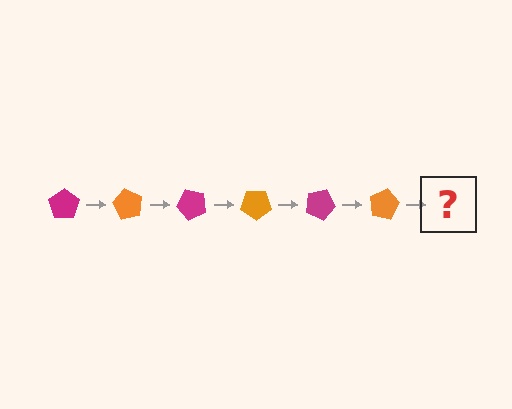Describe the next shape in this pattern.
It should be a magenta pentagon, rotated 360 degrees from the start.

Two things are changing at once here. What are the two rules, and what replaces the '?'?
The two rules are that it rotates 60 degrees each step and the color cycles through magenta and orange. The '?' should be a magenta pentagon, rotated 360 degrees from the start.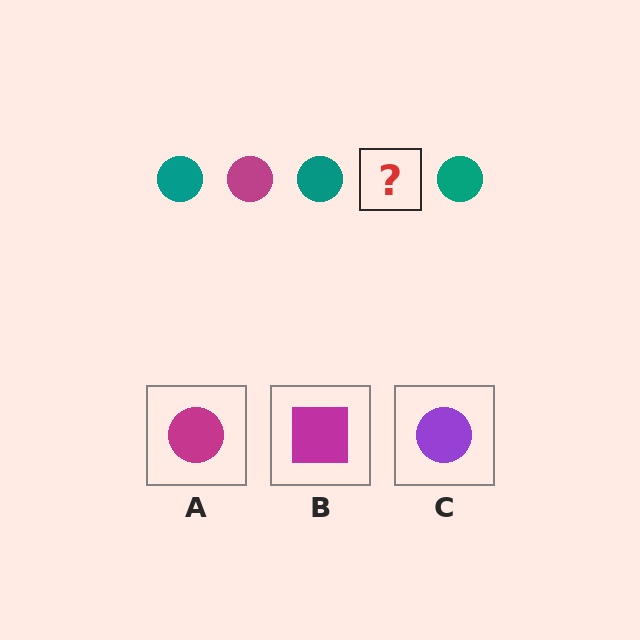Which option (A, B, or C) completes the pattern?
A.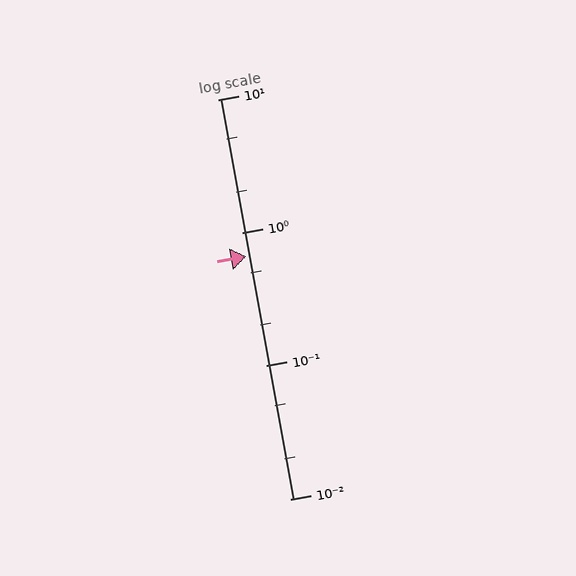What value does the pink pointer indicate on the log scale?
The pointer indicates approximately 0.66.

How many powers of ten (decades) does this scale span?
The scale spans 3 decades, from 0.01 to 10.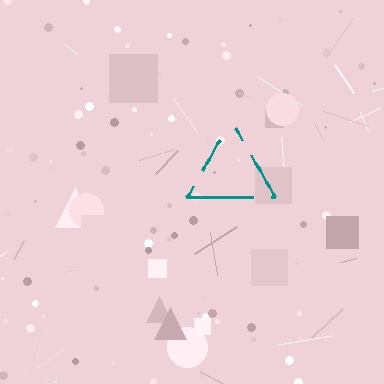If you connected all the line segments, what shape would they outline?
They would outline a triangle.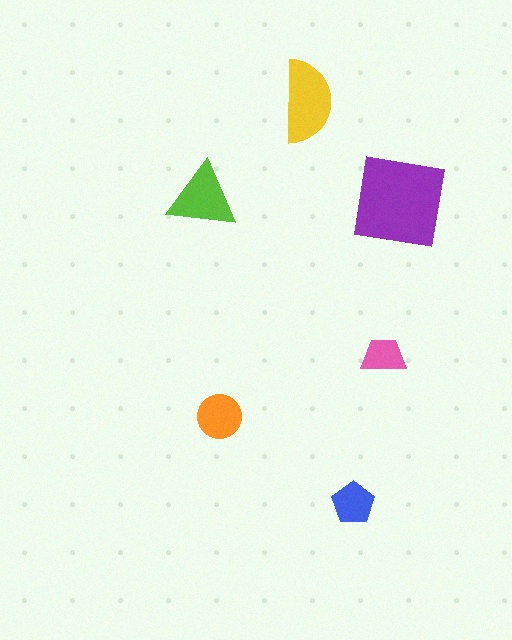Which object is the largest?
The purple square.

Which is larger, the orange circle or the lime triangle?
The lime triangle.